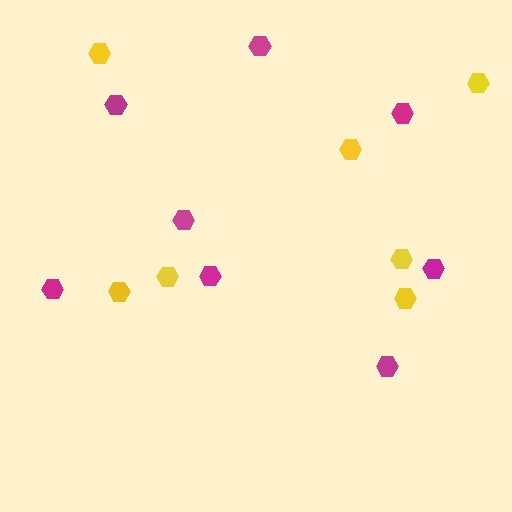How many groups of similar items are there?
There are 2 groups: one group of yellow hexagons (7) and one group of magenta hexagons (8).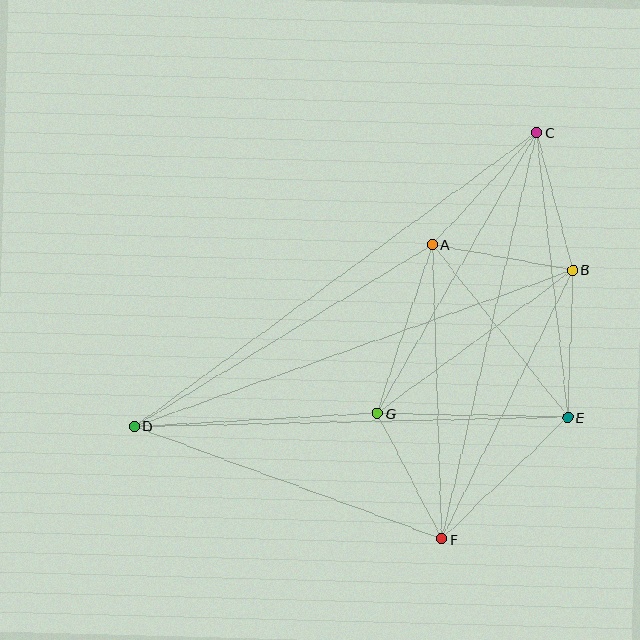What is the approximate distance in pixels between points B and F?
The distance between B and F is approximately 299 pixels.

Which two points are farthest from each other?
Points C and D are farthest from each other.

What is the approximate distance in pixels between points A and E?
The distance between A and E is approximately 219 pixels.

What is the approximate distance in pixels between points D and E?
The distance between D and E is approximately 433 pixels.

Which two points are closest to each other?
Points F and G are closest to each other.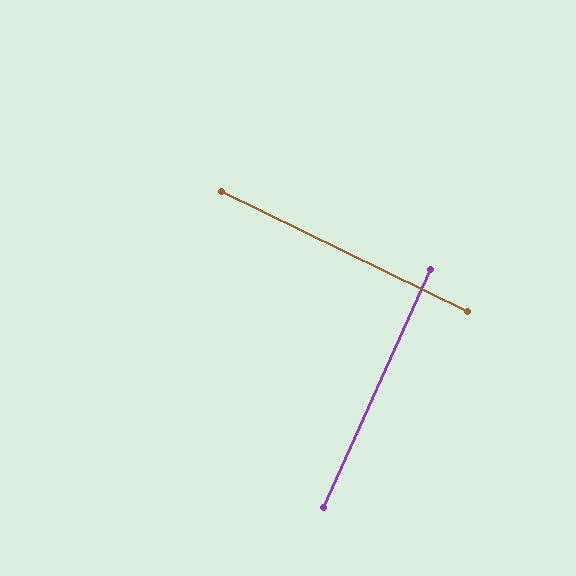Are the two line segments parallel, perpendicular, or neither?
Perpendicular — they meet at approximately 88°.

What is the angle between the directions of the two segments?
Approximately 88 degrees.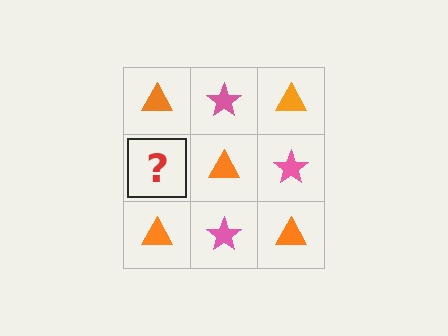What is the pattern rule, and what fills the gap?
The rule is that it alternates orange triangle and pink star in a checkerboard pattern. The gap should be filled with a pink star.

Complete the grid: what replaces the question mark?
The question mark should be replaced with a pink star.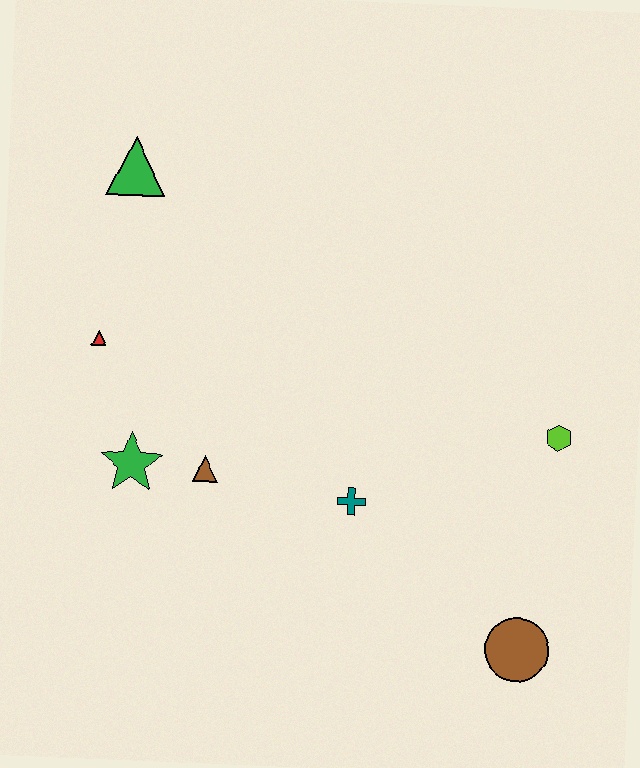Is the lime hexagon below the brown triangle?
No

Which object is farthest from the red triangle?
The brown circle is farthest from the red triangle.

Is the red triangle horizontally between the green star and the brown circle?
No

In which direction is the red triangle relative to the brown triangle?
The red triangle is above the brown triangle.